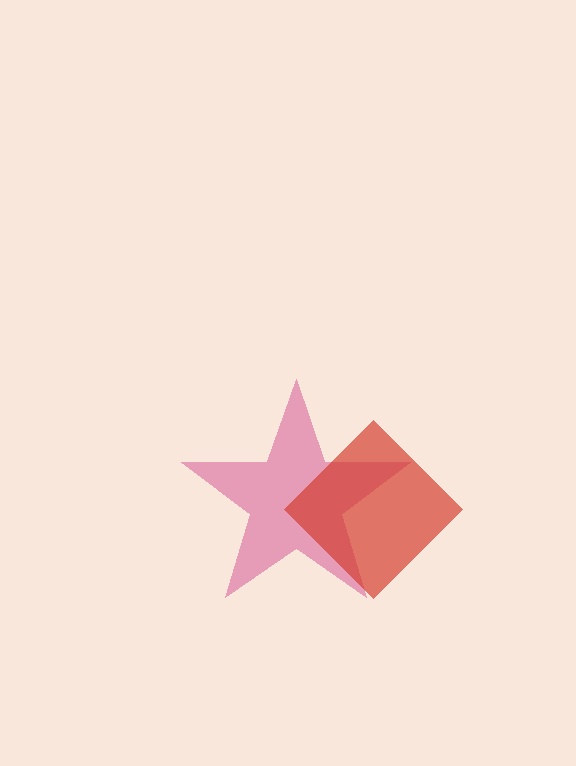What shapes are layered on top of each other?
The layered shapes are: a pink star, a red diamond.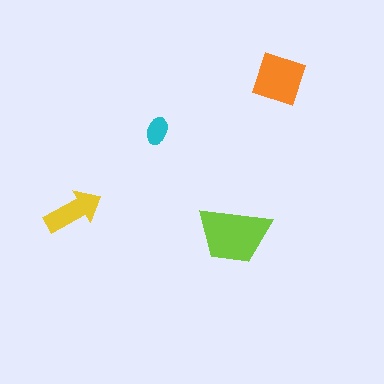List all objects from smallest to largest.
The cyan ellipse, the yellow arrow, the orange diamond, the lime trapezoid.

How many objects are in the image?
There are 4 objects in the image.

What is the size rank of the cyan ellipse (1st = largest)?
4th.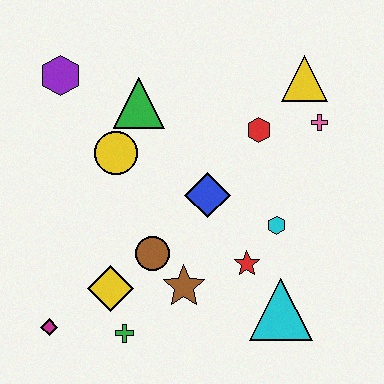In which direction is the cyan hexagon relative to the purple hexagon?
The cyan hexagon is to the right of the purple hexagon.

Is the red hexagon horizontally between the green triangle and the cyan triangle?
Yes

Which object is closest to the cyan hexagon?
The red star is closest to the cyan hexagon.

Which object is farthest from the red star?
The purple hexagon is farthest from the red star.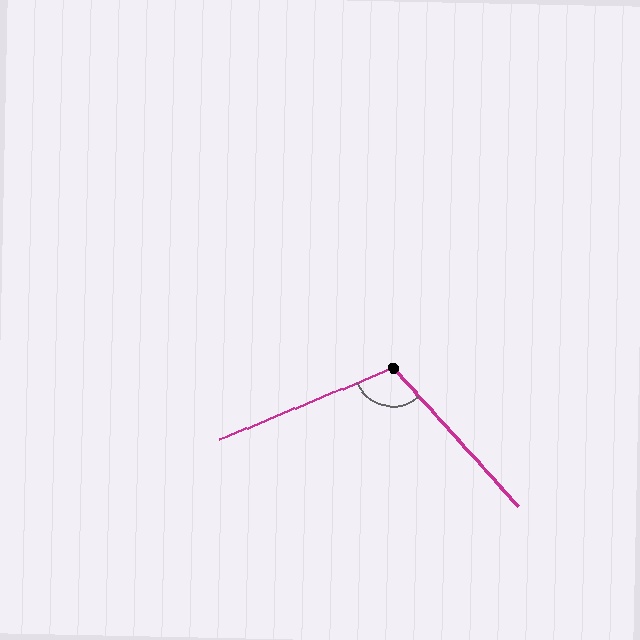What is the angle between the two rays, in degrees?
Approximately 110 degrees.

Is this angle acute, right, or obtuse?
It is obtuse.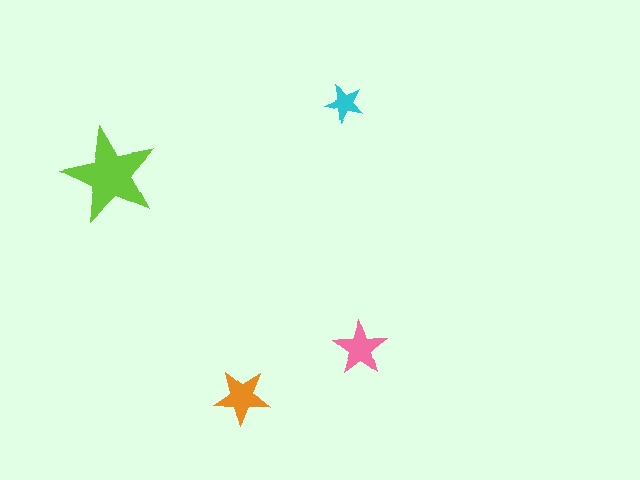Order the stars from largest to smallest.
the lime one, the orange one, the pink one, the cyan one.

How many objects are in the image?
There are 4 objects in the image.